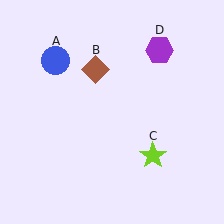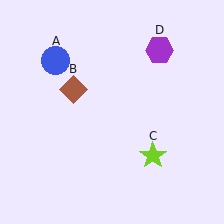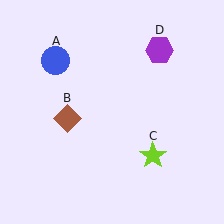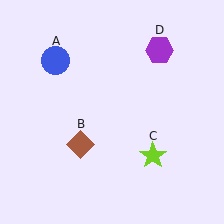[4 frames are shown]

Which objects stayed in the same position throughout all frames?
Blue circle (object A) and lime star (object C) and purple hexagon (object D) remained stationary.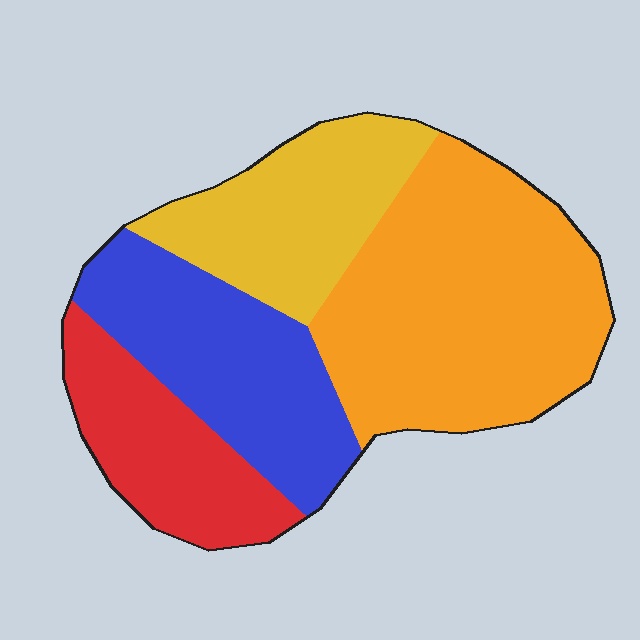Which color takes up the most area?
Orange, at roughly 40%.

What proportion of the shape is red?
Red covers about 15% of the shape.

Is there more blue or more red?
Blue.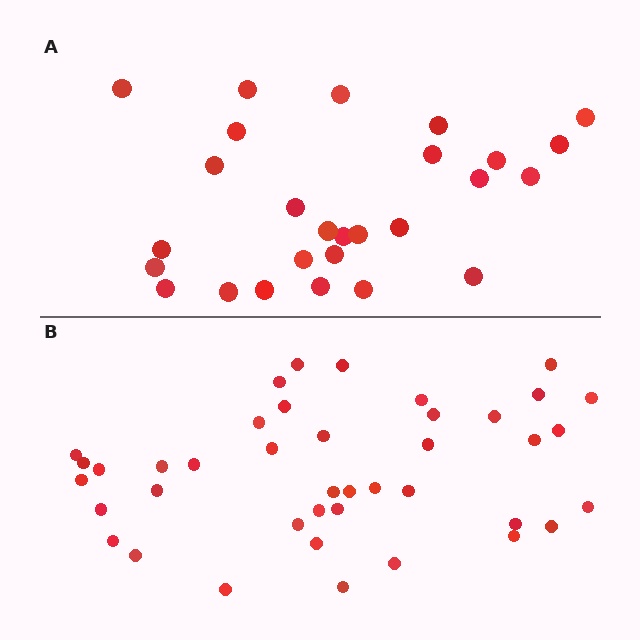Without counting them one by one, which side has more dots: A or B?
Region B (the bottom region) has more dots.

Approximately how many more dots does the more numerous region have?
Region B has approximately 15 more dots than region A.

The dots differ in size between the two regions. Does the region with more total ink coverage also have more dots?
No. Region A has more total ink coverage because its dots are larger, but region B actually contains more individual dots. Total area can be misleading — the number of items is what matters here.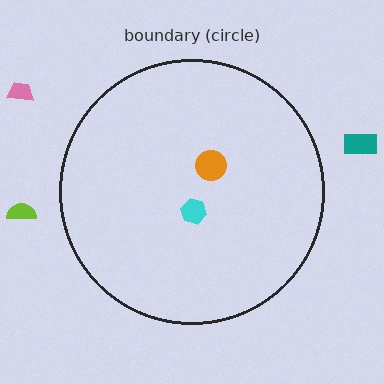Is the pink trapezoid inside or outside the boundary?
Outside.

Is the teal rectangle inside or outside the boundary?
Outside.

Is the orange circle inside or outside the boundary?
Inside.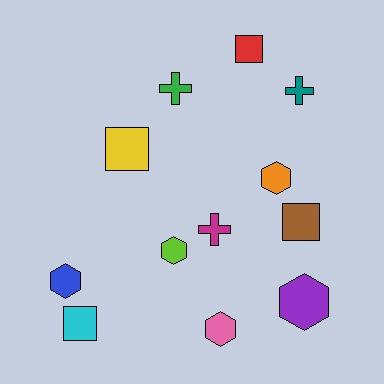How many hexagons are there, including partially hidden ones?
There are 5 hexagons.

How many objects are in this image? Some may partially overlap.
There are 12 objects.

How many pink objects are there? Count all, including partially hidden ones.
There is 1 pink object.